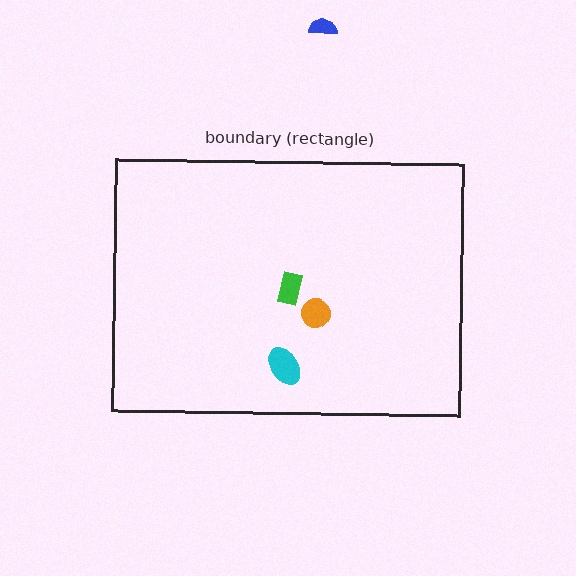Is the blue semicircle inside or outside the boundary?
Outside.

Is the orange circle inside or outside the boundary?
Inside.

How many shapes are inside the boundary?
3 inside, 1 outside.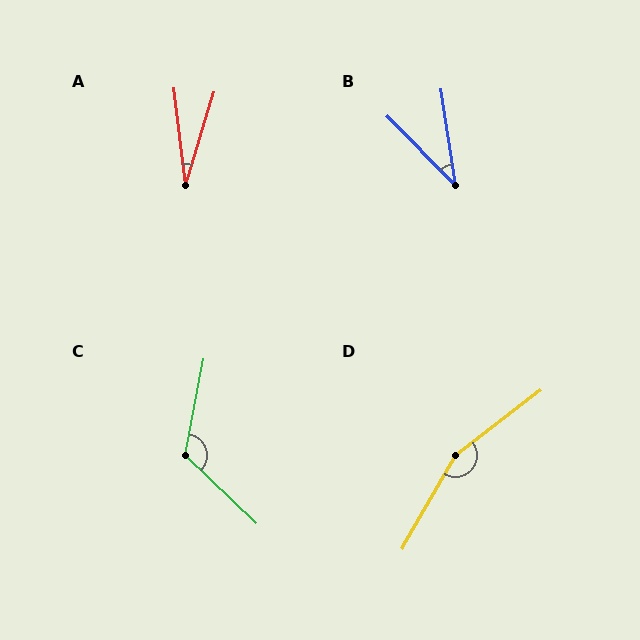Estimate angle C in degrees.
Approximately 123 degrees.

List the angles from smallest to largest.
A (23°), B (36°), C (123°), D (157°).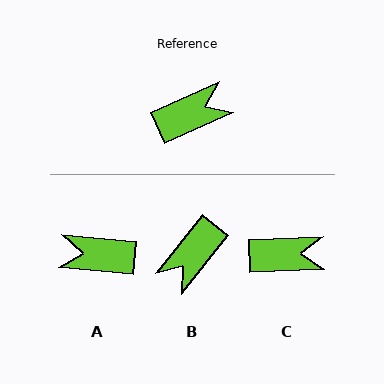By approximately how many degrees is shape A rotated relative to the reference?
Approximately 150 degrees counter-clockwise.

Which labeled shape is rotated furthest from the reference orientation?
B, about 153 degrees away.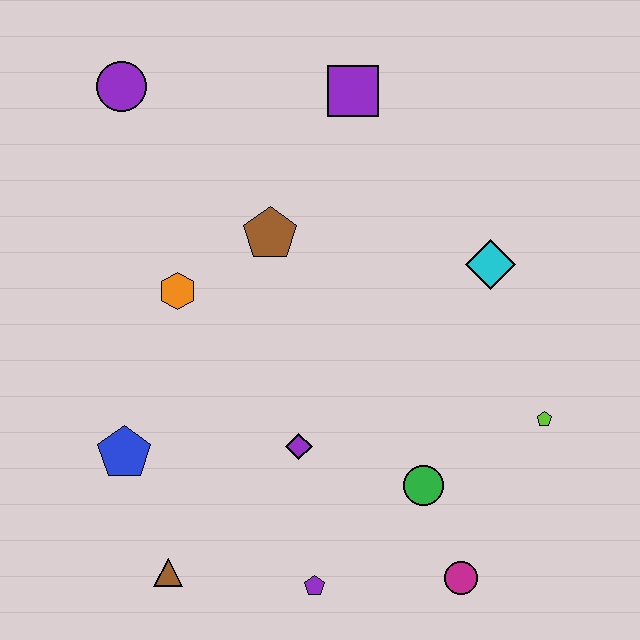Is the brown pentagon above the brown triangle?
Yes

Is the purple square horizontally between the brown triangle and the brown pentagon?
No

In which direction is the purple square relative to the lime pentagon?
The purple square is above the lime pentagon.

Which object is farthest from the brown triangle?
The purple square is farthest from the brown triangle.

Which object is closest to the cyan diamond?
The lime pentagon is closest to the cyan diamond.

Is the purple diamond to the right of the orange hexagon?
Yes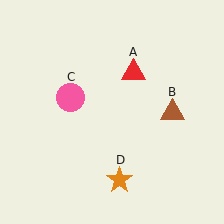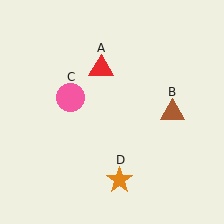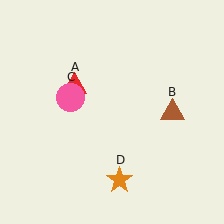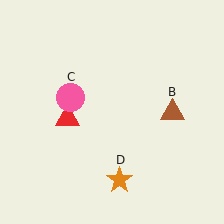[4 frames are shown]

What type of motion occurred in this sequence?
The red triangle (object A) rotated counterclockwise around the center of the scene.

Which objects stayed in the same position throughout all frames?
Brown triangle (object B) and pink circle (object C) and orange star (object D) remained stationary.